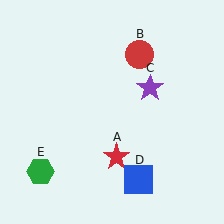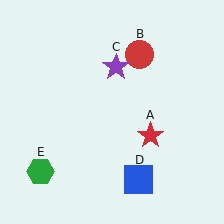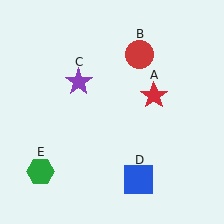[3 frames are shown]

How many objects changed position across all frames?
2 objects changed position: red star (object A), purple star (object C).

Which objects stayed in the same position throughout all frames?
Red circle (object B) and blue square (object D) and green hexagon (object E) remained stationary.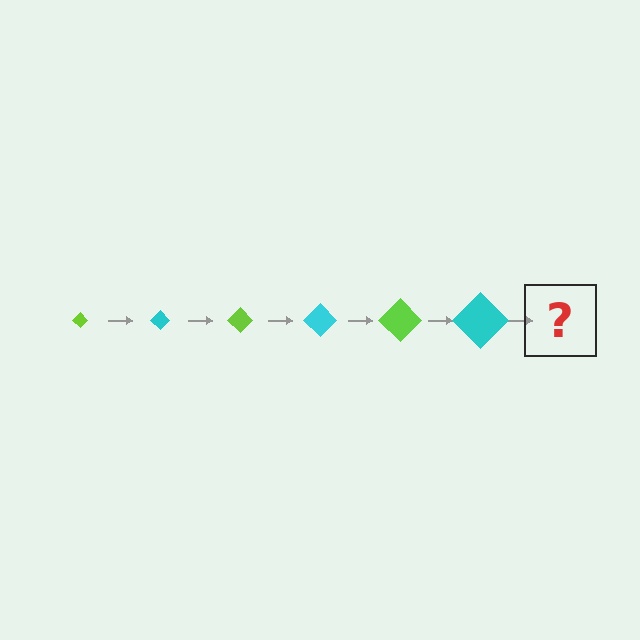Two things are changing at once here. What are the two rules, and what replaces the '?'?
The two rules are that the diamond grows larger each step and the color cycles through lime and cyan. The '?' should be a lime diamond, larger than the previous one.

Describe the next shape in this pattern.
It should be a lime diamond, larger than the previous one.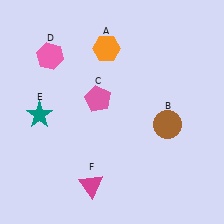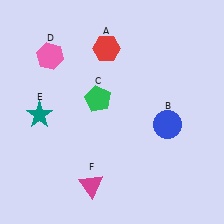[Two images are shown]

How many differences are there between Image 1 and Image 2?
There are 3 differences between the two images.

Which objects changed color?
A changed from orange to red. B changed from brown to blue. C changed from pink to green.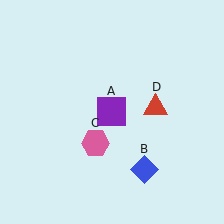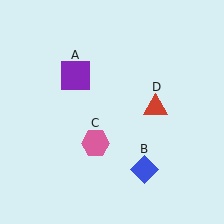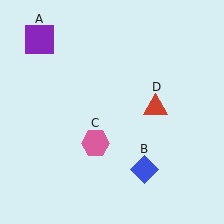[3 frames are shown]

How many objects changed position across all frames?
1 object changed position: purple square (object A).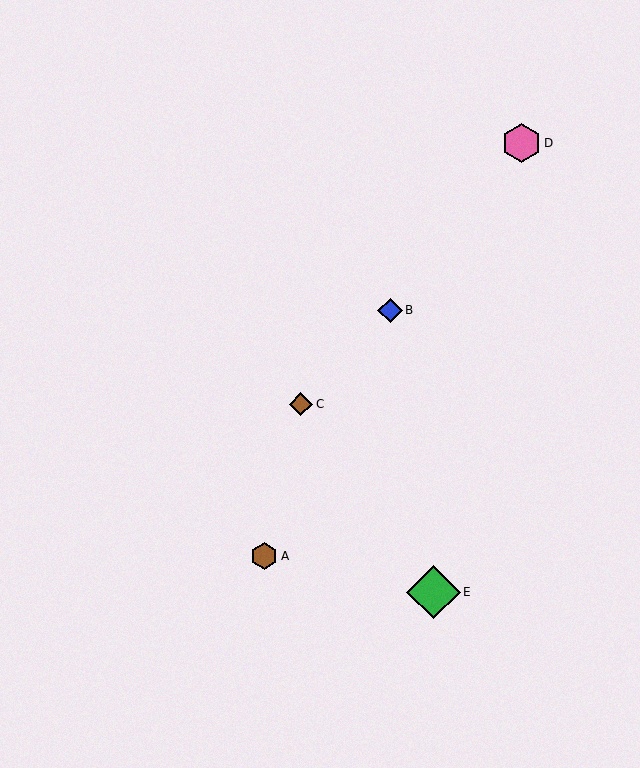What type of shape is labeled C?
Shape C is a brown diamond.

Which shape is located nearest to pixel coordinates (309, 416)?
The brown diamond (labeled C) at (301, 404) is nearest to that location.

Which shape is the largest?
The green diamond (labeled E) is the largest.